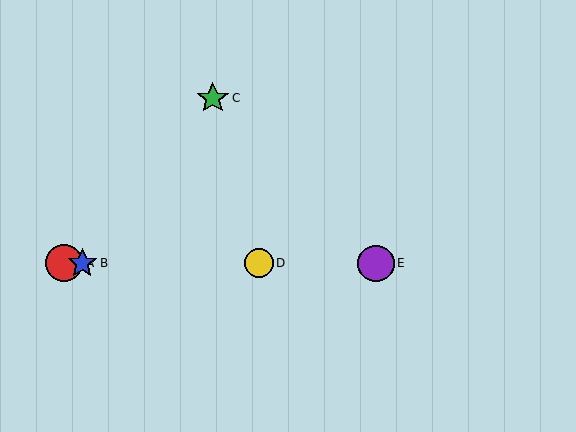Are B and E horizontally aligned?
Yes, both are at y≈263.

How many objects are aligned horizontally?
4 objects (A, B, D, E) are aligned horizontally.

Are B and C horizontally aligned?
No, B is at y≈263 and C is at y≈98.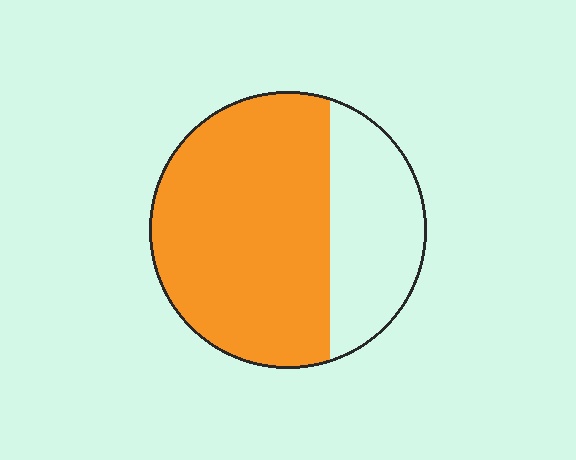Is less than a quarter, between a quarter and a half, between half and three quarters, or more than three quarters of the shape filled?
Between half and three quarters.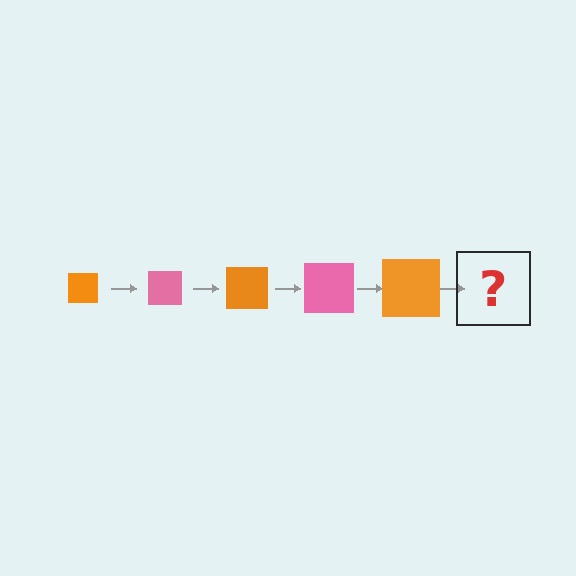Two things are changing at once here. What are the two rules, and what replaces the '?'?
The two rules are that the square grows larger each step and the color cycles through orange and pink. The '?' should be a pink square, larger than the previous one.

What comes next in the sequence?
The next element should be a pink square, larger than the previous one.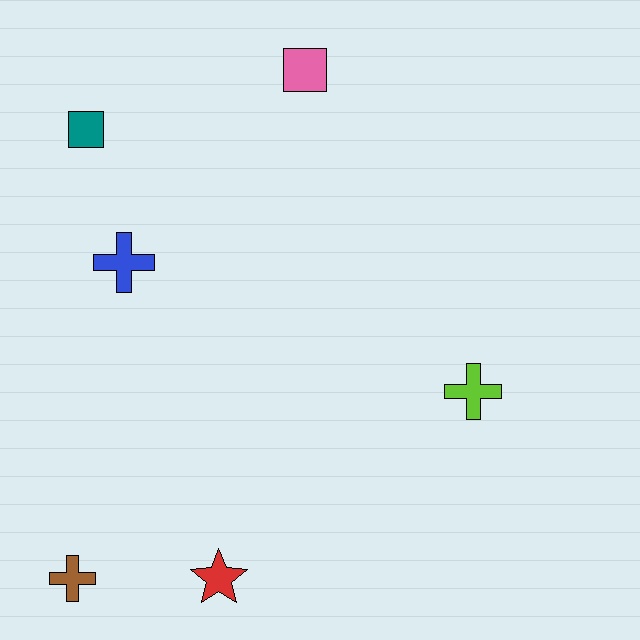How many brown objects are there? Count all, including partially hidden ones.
There is 1 brown object.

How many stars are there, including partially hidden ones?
There is 1 star.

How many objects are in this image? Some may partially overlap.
There are 6 objects.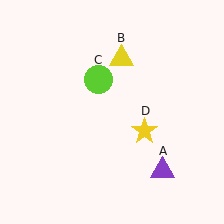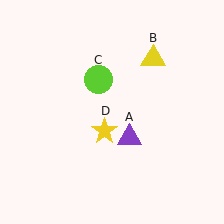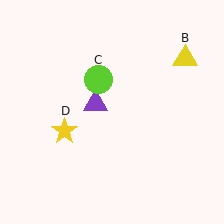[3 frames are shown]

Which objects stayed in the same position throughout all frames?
Lime circle (object C) remained stationary.